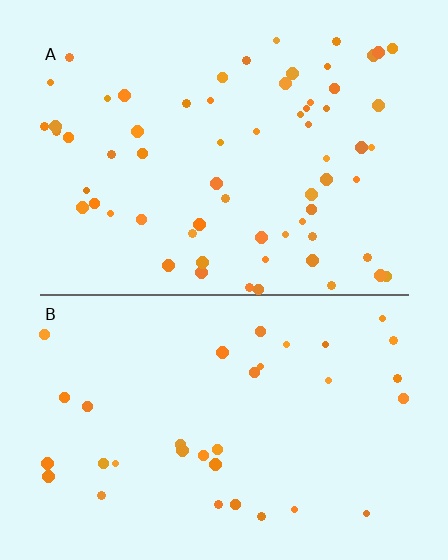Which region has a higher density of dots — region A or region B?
A (the top).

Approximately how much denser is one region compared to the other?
Approximately 1.9× — region A over region B.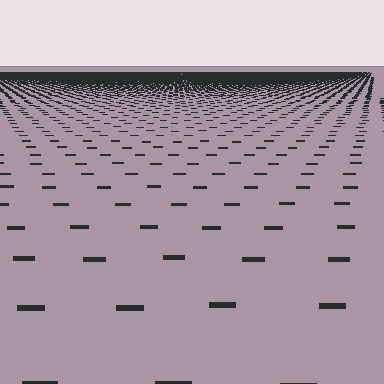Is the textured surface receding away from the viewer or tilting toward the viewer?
The surface is receding away from the viewer. Texture elements get smaller and denser toward the top.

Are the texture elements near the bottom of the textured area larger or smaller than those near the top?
Larger. Near the bottom, elements are closer to the viewer and appear at a bigger on-screen size.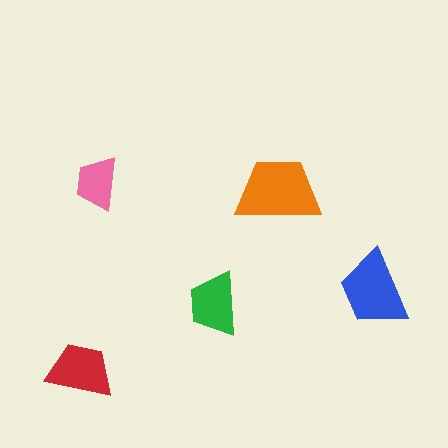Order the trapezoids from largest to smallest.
the orange one, the blue one, the red one, the green one, the pink one.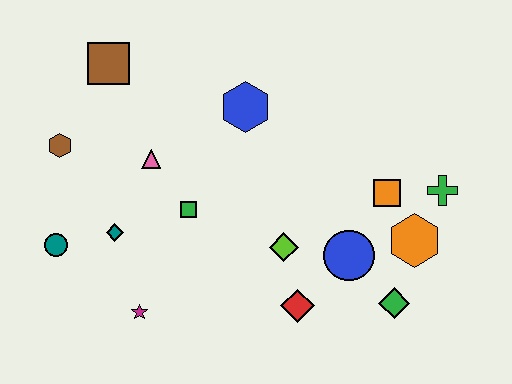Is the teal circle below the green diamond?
No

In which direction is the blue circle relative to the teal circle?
The blue circle is to the right of the teal circle.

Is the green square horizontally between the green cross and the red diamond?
No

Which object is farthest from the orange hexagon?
The brown hexagon is farthest from the orange hexagon.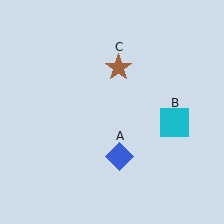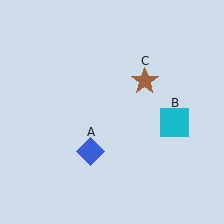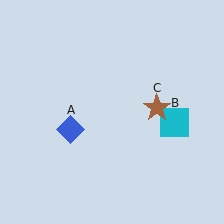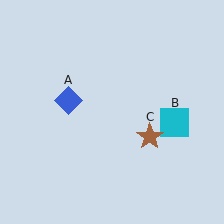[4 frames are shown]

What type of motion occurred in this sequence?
The blue diamond (object A), brown star (object C) rotated clockwise around the center of the scene.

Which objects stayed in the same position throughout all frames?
Cyan square (object B) remained stationary.